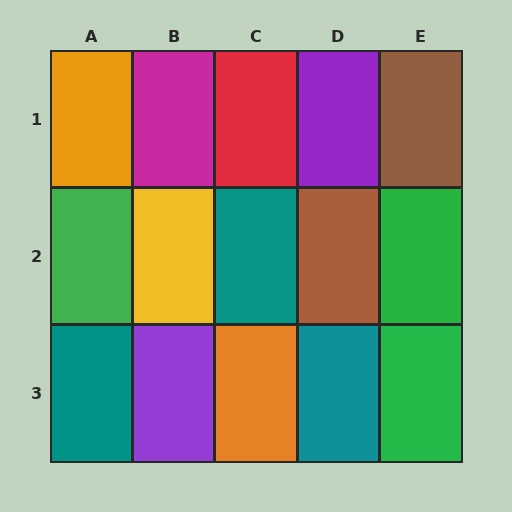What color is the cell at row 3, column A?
Teal.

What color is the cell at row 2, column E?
Green.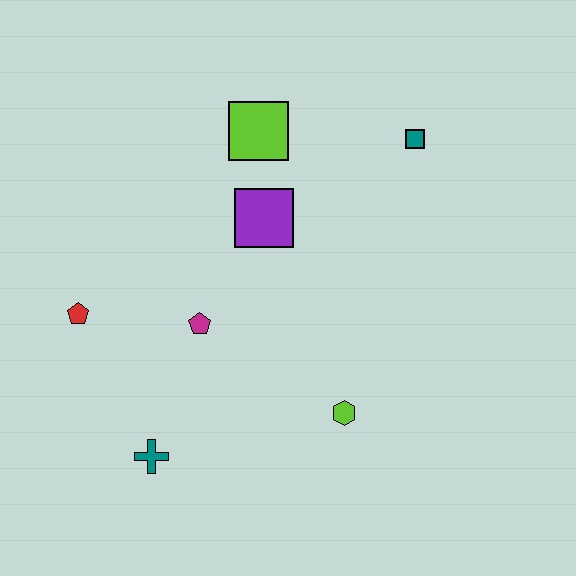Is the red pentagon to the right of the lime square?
No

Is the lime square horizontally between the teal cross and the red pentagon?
No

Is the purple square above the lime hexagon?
Yes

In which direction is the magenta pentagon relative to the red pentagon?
The magenta pentagon is to the right of the red pentagon.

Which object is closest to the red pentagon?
The magenta pentagon is closest to the red pentagon.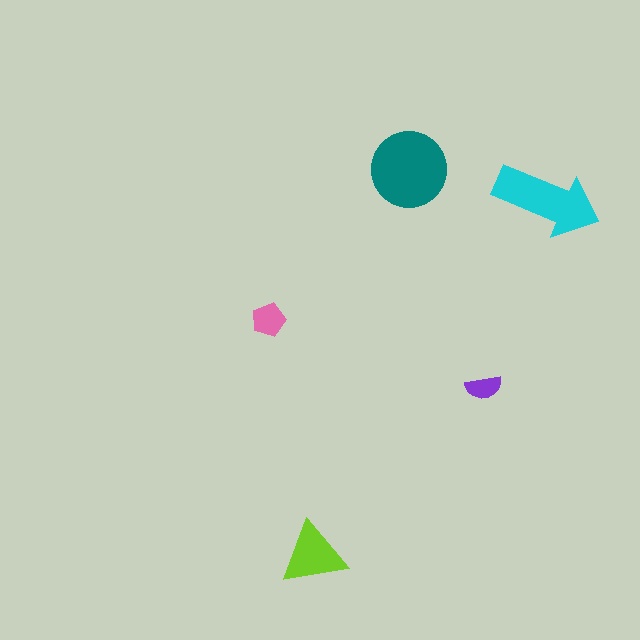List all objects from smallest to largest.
The purple semicircle, the pink pentagon, the lime triangle, the cyan arrow, the teal circle.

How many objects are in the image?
There are 5 objects in the image.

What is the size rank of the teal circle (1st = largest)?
1st.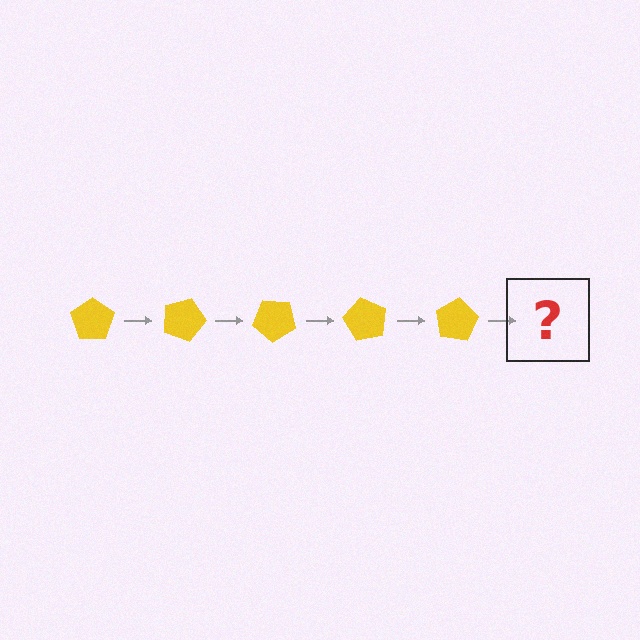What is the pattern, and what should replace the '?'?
The pattern is that the pentagon rotates 20 degrees each step. The '?' should be a yellow pentagon rotated 100 degrees.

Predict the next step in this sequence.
The next step is a yellow pentagon rotated 100 degrees.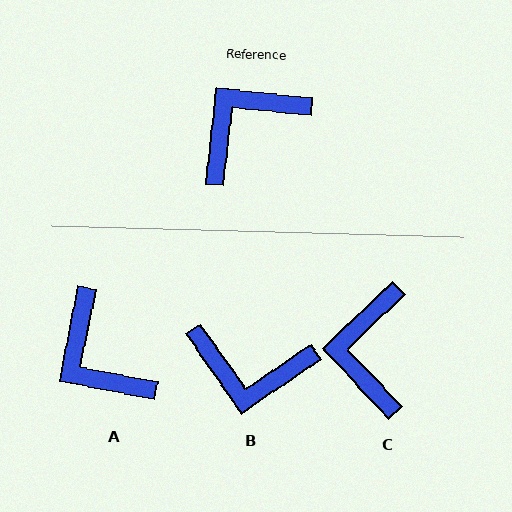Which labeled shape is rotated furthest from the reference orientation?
B, about 131 degrees away.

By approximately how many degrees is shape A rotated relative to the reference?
Approximately 85 degrees counter-clockwise.